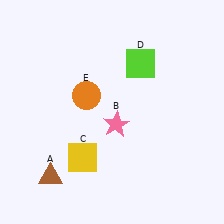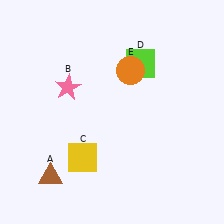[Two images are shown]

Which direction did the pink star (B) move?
The pink star (B) moved left.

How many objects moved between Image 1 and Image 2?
2 objects moved between the two images.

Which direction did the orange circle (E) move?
The orange circle (E) moved right.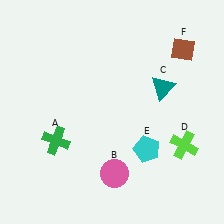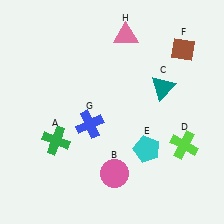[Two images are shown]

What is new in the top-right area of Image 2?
A pink triangle (H) was added in the top-right area of Image 2.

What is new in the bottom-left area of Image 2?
A blue cross (G) was added in the bottom-left area of Image 2.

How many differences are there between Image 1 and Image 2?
There are 2 differences between the two images.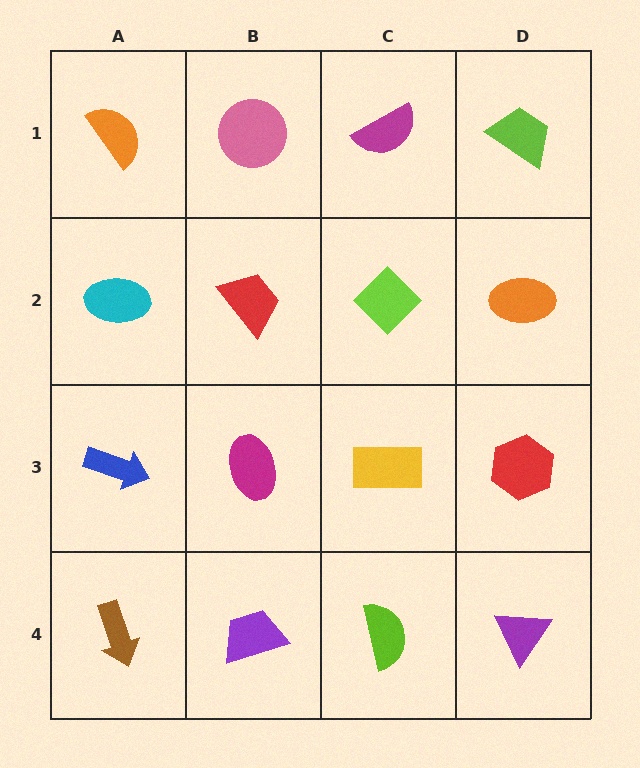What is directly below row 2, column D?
A red hexagon.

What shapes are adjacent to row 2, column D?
A lime trapezoid (row 1, column D), a red hexagon (row 3, column D), a lime diamond (row 2, column C).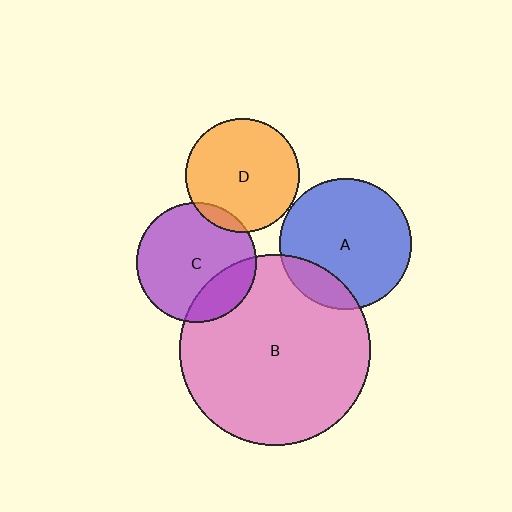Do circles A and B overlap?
Yes.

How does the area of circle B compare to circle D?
Approximately 2.8 times.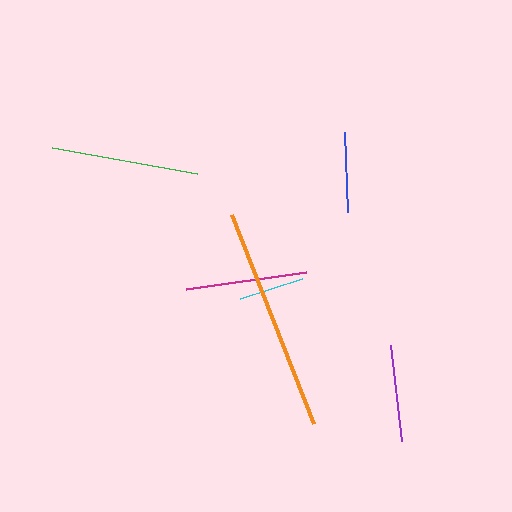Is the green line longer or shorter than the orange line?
The orange line is longer than the green line.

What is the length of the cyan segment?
The cyan segment is approximately 66 pixels long.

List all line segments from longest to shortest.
From longest to shortest: orange, green, magenta, purple, blue, cyan.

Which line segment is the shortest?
The cyan line is the shortest at approximately 66 pixels.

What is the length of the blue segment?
The blue segment is approximately 80 pixels long.